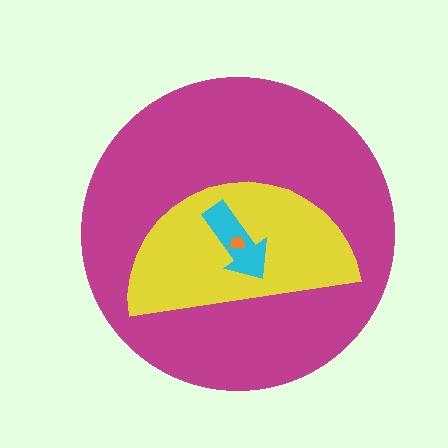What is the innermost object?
The orange trapezoid.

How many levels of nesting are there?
4.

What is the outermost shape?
The magenta circle.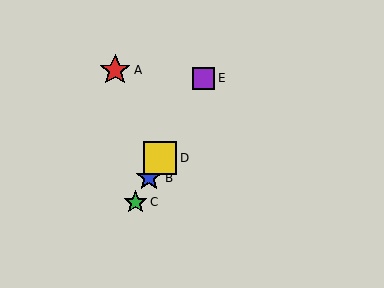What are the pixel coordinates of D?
Object D is at (160, 158).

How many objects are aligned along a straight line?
4 objects (B, C, D, E) are aligned along a straight line.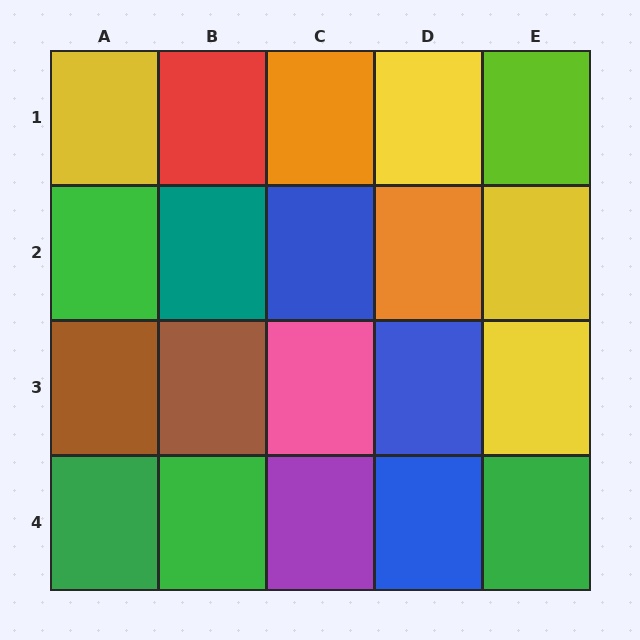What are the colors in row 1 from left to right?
Yellow, red, orange, yellow, lime.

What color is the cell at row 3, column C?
Pink.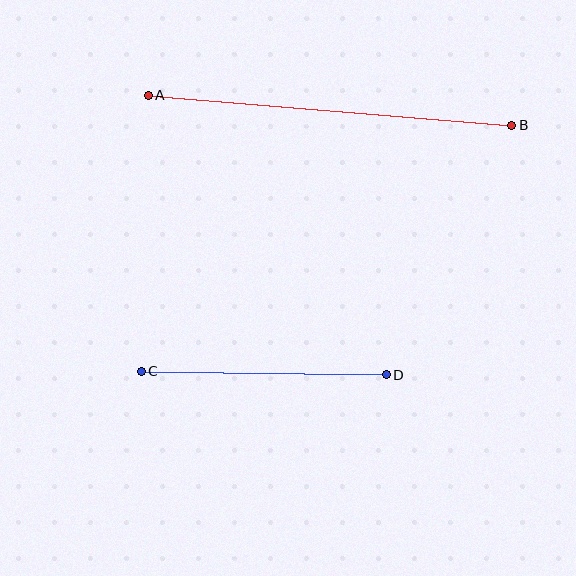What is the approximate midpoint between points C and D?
The midpoint is at approximately (264, 373) pixels.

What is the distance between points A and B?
The distance is approximately 365 pixels.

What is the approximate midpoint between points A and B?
The midpoint is at approximately (330, 110) pixels.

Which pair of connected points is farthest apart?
Points A and B are farthest apart.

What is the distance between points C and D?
The distance is approximately 245 pixels.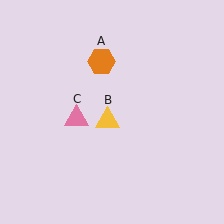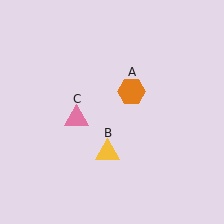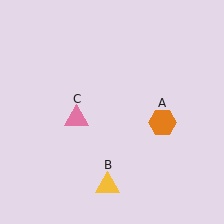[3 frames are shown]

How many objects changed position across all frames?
2 objects changed position: orange hexagon (object A), yellow triangle (object B).